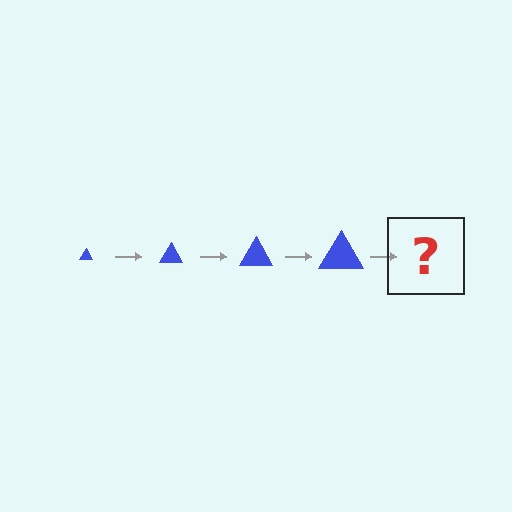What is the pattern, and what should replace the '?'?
The pattern is that the triangle gets progressively larger each step. The '?' should be a blue triangle, larger than the previous one.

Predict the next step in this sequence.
The next step is a blue triangle, larger than the previous one.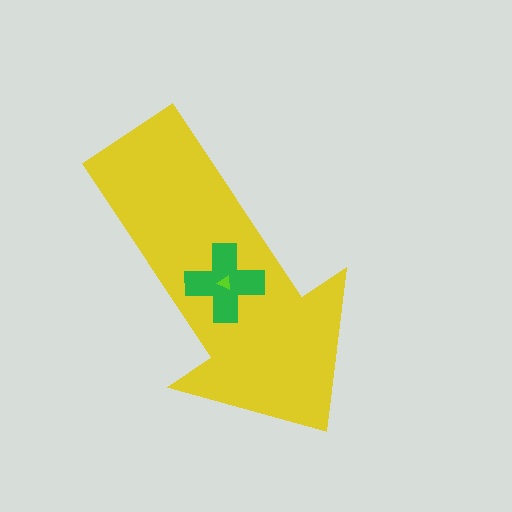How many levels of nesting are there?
3.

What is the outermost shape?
The yellow arrow.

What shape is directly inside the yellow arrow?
The green cross.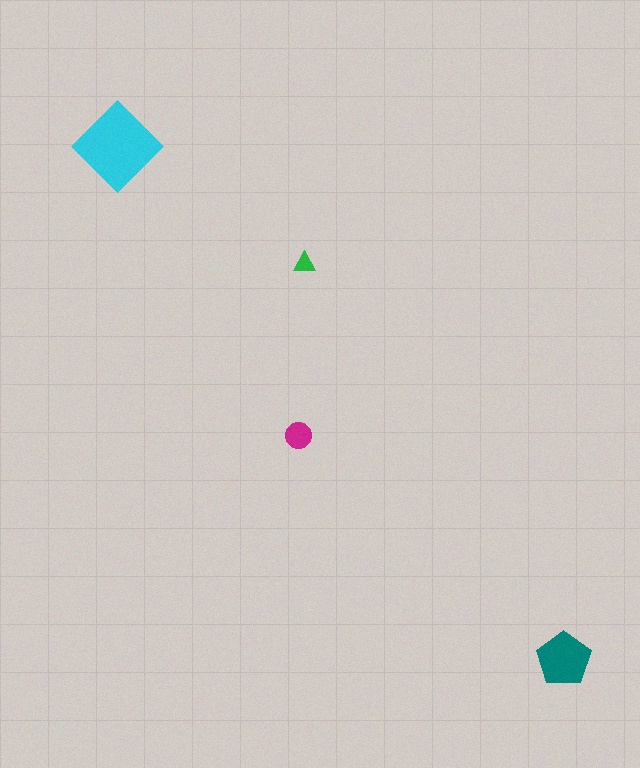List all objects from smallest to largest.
The green triangle, the magenta circle, the teal pentagon, the cyan diamond.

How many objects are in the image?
There are 4 objects in the image.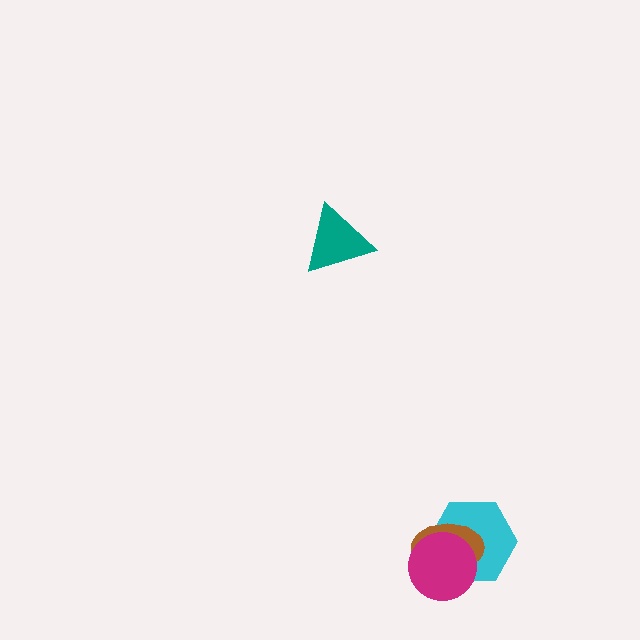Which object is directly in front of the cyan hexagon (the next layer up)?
The brown ellipse is directly in front of the cyan hexagon.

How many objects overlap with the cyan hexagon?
2 objects overlap with the cyan hexagon.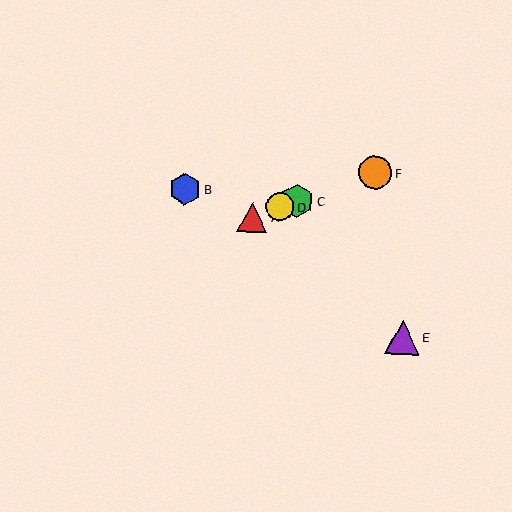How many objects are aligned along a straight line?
4 objects (A, C, D, F) are aligned along a straight line.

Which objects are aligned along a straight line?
Objects A, C, D, F are aligned along a straight line.